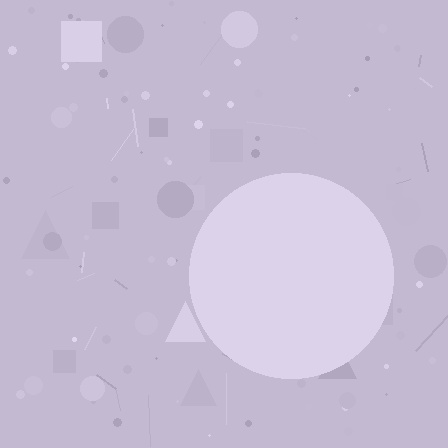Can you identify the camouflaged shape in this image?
The camouflaged shape is a circle.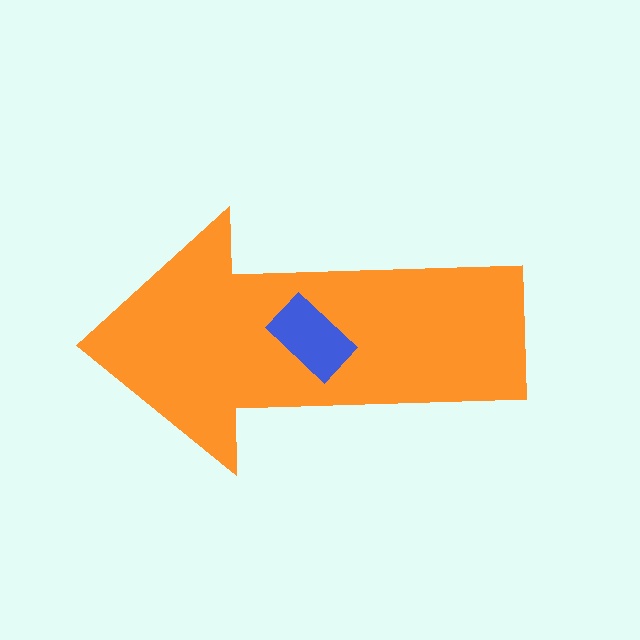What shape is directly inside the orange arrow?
The blue rectangle.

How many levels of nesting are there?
2.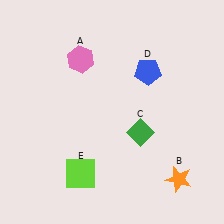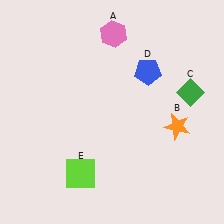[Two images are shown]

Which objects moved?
The objects that moved are: the pink hexagon (A), the orange star (B), the green diamond (C).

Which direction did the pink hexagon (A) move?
The pink hexagon (A) moved right.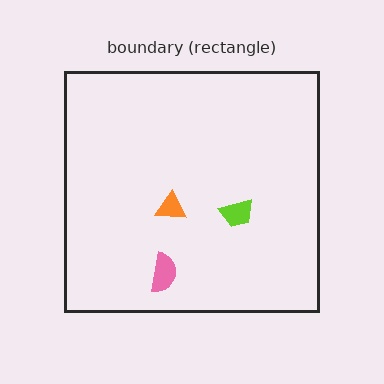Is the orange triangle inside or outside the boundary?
Inside.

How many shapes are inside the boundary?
3 inside, 0 outside.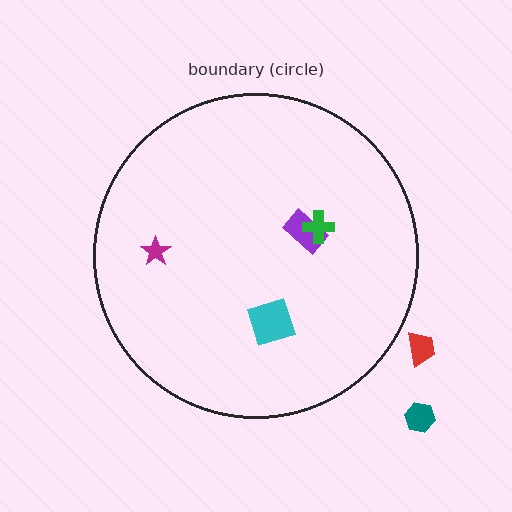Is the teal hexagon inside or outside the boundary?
Outside.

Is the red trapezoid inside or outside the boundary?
Outside.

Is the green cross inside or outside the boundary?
Inside.